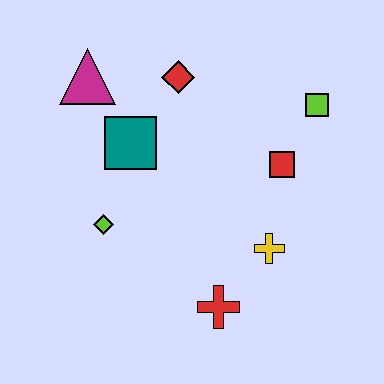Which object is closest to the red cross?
The yellow cross is closest to the red cross.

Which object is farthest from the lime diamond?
The lime square is farthest from the lime diamond.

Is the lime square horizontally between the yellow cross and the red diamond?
No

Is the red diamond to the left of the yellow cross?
Yes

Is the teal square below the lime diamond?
No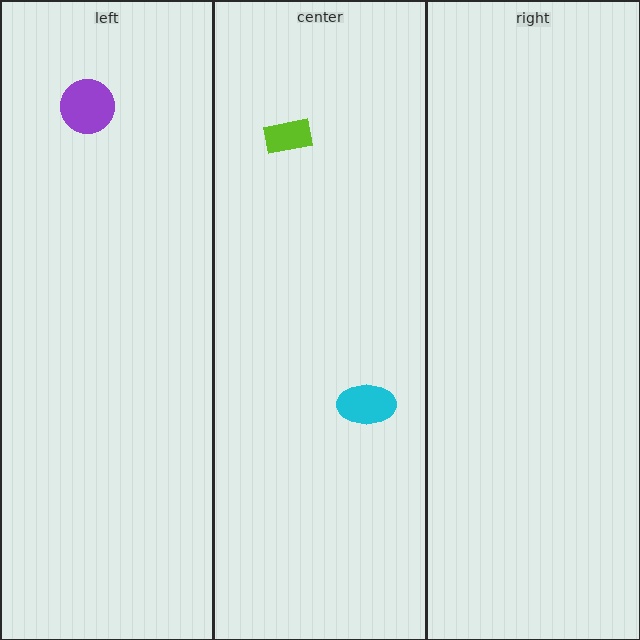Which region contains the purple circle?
The left region.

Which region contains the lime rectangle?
The center region.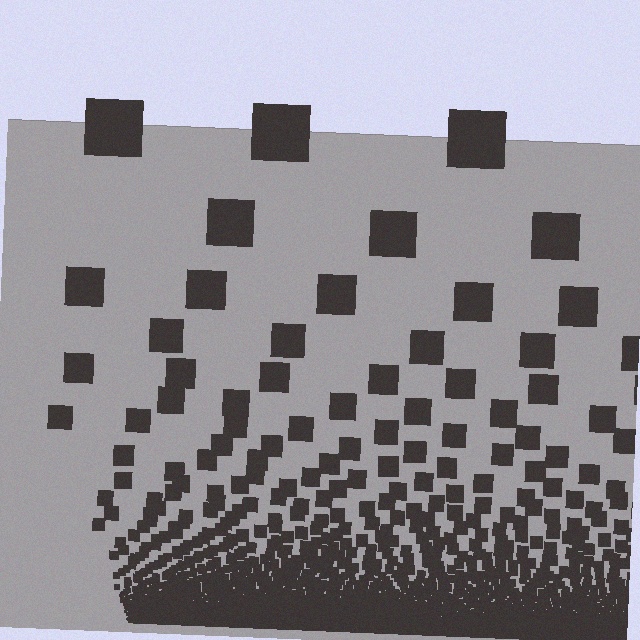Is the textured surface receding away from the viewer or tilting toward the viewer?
The surface appears to tilt toward the viewer. Texture elements get larger and sparser toward the top.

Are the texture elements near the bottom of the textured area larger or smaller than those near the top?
Smaller. The gradient is inverted — elements near the bottom are smaller and denser.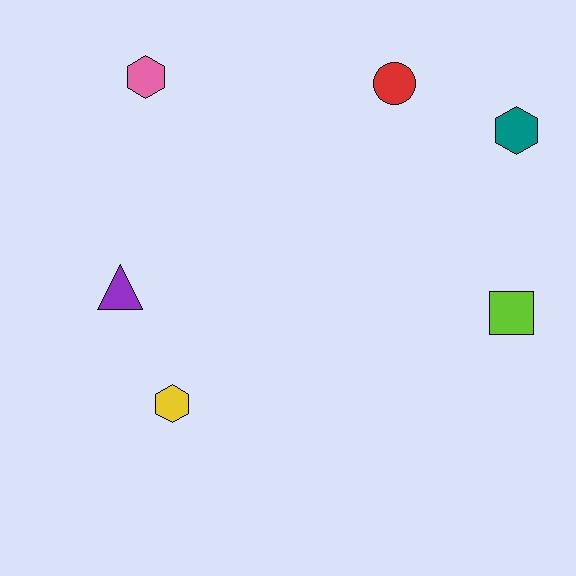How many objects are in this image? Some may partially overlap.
There are 6 objects.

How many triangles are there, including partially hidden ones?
There is 1 triangle.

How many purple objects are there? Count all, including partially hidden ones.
There is 1 purple object.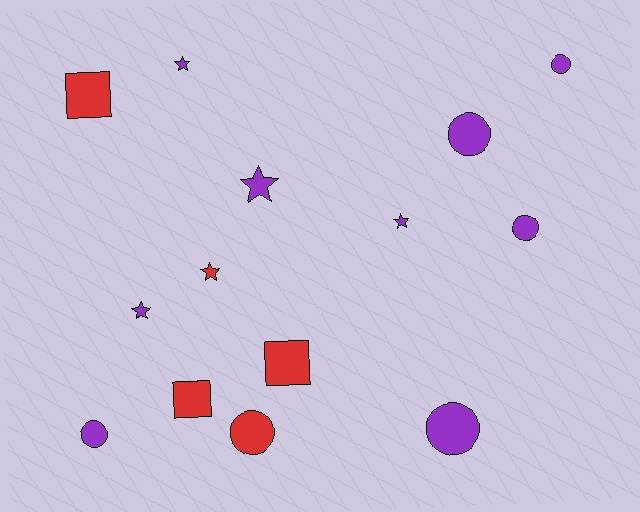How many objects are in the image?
There are 14 objects.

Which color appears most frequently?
Purple, with 9 objects.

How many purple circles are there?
There are 5 purple circles.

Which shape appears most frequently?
Circle, with 6 objects.